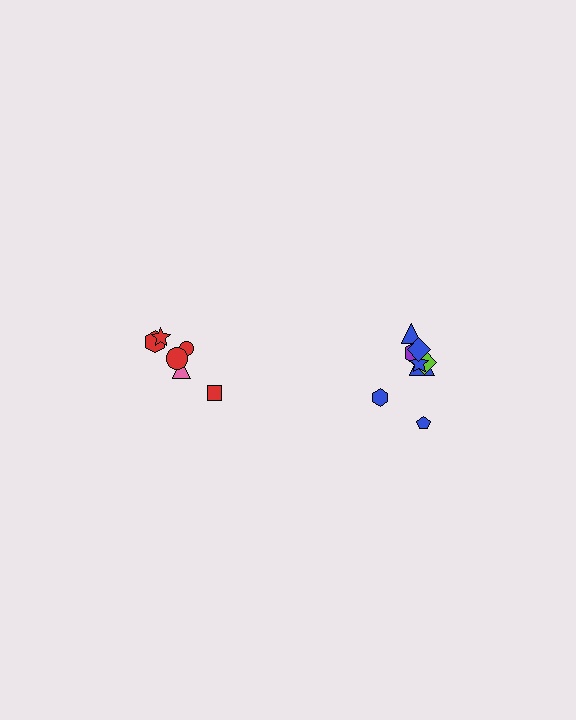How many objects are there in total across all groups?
There are 14 objects.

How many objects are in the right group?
There are 8 objects.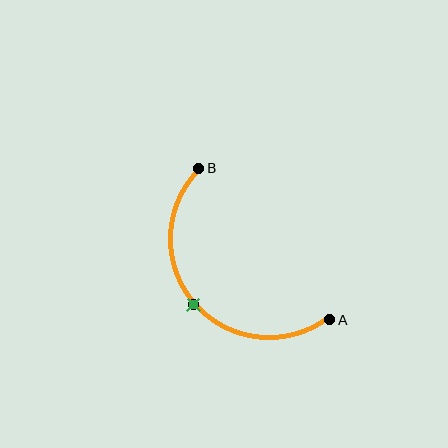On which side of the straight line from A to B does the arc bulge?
The arc bulges below and to the left of the straight line connecting A and B.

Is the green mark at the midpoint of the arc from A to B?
Yes. The green mark lies on the arc at equal arc-length from both A and B — it is the arc midpoint.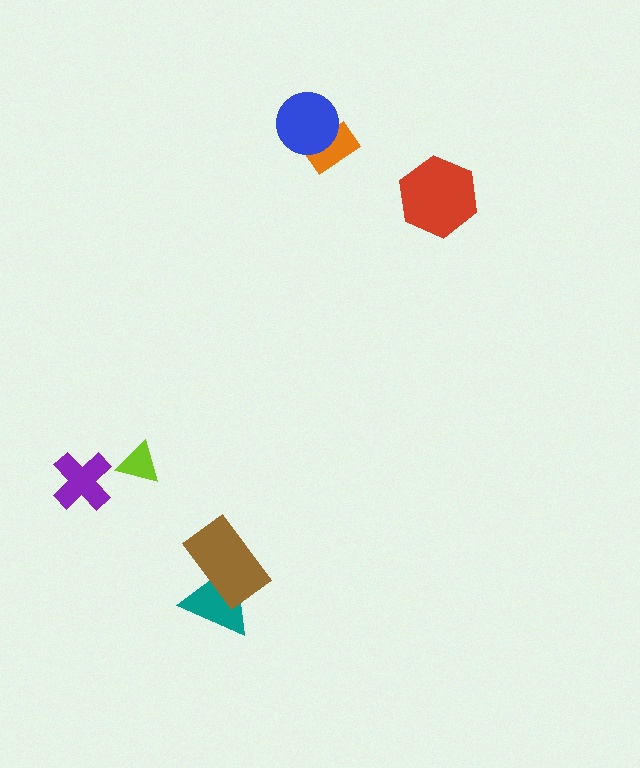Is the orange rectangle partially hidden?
Yes, it is partially covered by another shape.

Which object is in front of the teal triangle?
The brown rectangle is in front of the teal triangle.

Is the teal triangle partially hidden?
Yes, it is partially covered by another shape.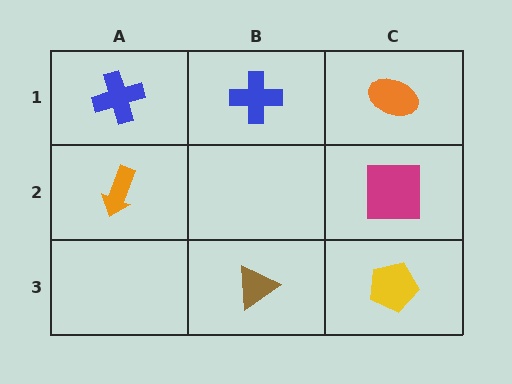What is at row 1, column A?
A blue cross.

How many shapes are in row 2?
2 shapes.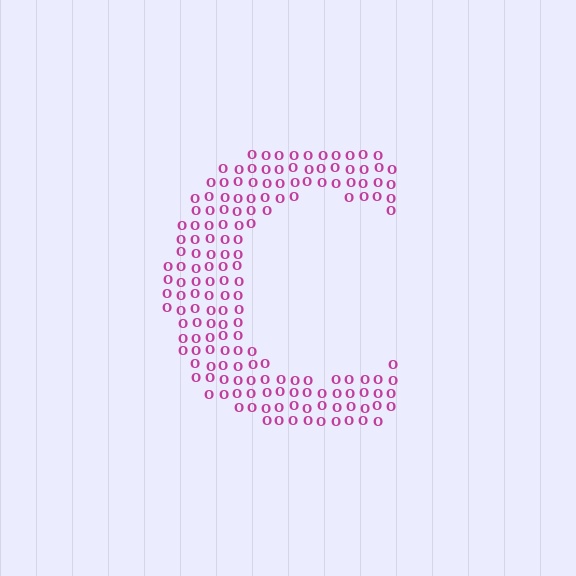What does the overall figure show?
The overall figure shows the letter C.